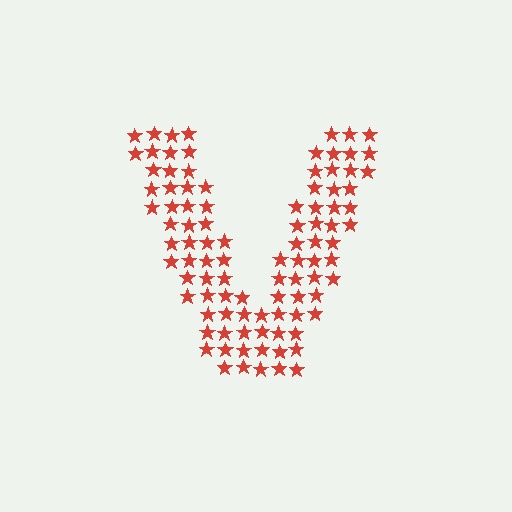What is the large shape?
The large shape is the letter V.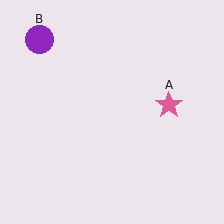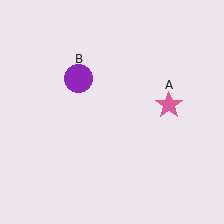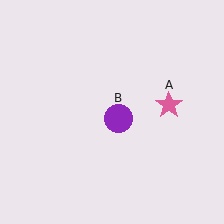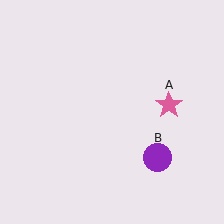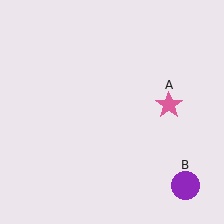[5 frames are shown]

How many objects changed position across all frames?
1 object changed position: purple circle (object B).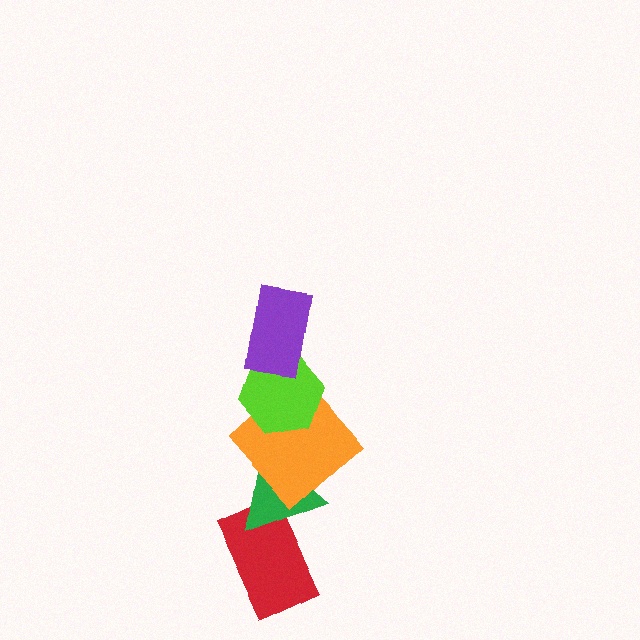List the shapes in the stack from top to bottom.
From top to bottom: the purple rectangle, the lime hexagon, the orange diamond, the green triangle, the red rectangle.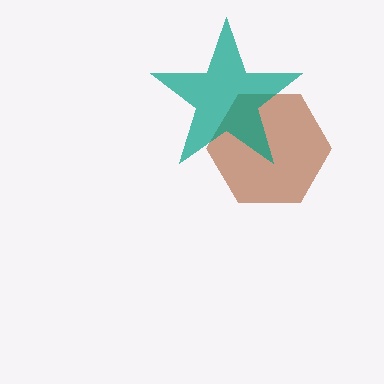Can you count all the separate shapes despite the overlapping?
Yes, there are 2 separate shapes.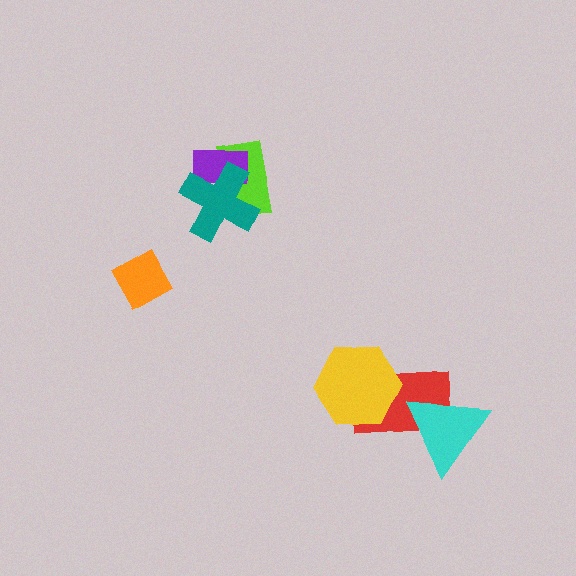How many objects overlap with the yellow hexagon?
1 object overlaps with the yellow hexagon.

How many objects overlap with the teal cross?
2 objects overlap with the teal cross.